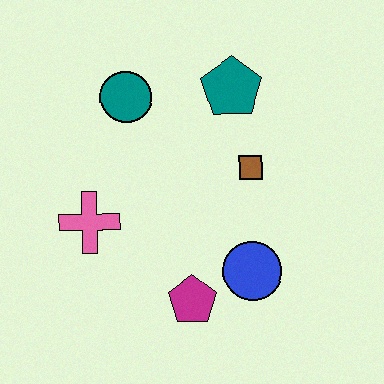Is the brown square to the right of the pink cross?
Yes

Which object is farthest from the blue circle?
The teal circle is farthest from the blue circle.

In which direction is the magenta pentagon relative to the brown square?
The magenta pentagon is below the brown square.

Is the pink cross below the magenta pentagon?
No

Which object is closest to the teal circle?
The teal pentagon is closest to the teal circle.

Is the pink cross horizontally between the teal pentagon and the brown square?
No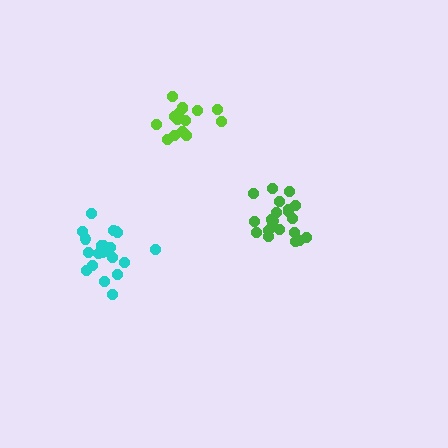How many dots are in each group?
Group 1: 16 dots, Group 2: 21 dots, Group 3: 21 dots (58 total).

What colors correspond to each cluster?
The clusters are colored: lime, green, cyan.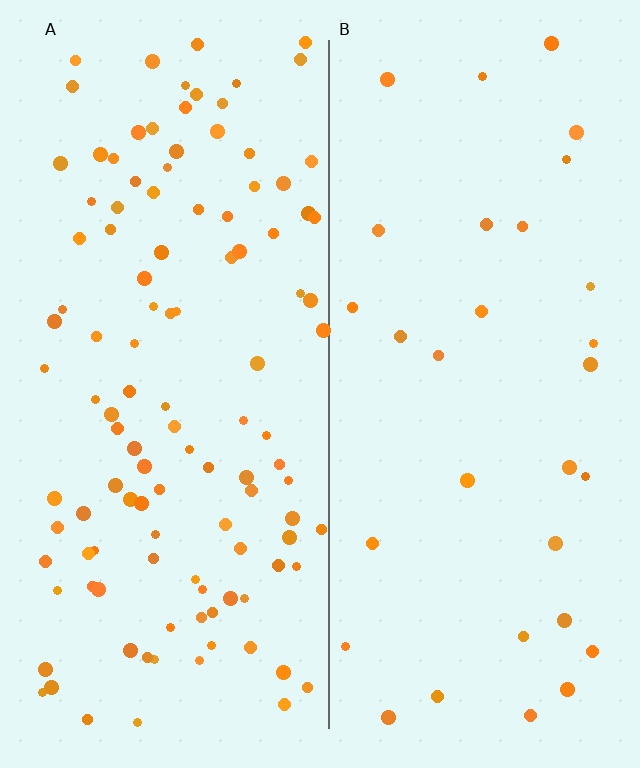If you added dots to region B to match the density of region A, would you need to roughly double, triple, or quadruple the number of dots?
Approximately quadruple.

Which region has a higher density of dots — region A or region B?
A (the left).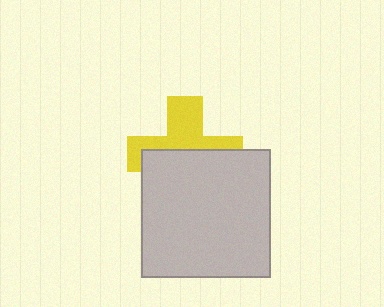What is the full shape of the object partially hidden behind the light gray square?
The partially hidden object is a yellow cross.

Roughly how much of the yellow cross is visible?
About half of it is visible (roughly 48%).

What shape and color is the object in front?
The object in front is a light gray square.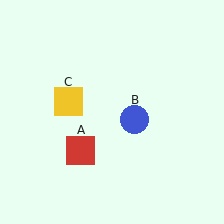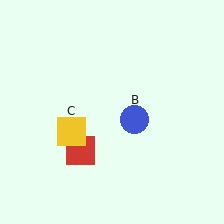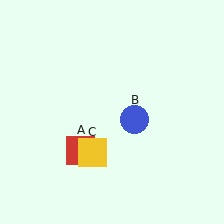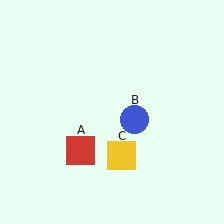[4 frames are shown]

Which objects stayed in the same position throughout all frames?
Red square (object A) and blue circle (object B) remained stationary.